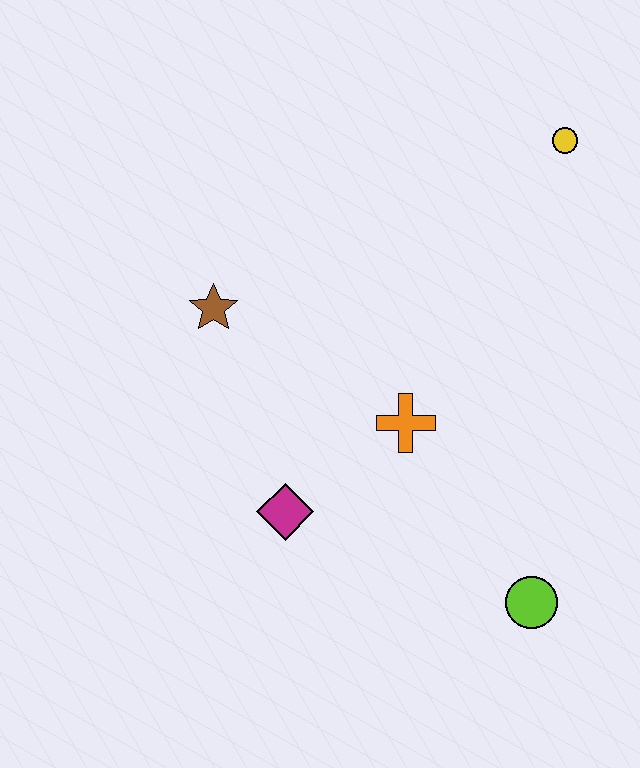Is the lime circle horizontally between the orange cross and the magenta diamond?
No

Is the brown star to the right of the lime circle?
No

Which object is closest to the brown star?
The magenta diamond is closest to the brown star.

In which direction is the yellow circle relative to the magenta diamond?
The yellow circle is above the magenta diamond.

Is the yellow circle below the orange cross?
No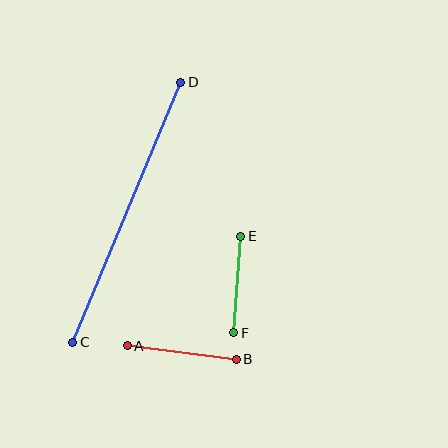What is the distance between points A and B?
The distance is approximately 110 pixels.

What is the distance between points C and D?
The distance is approximately 282 pixels.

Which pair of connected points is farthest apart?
Points C and D are farthest apart.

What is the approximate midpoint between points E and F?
The midpoint is at approximately (237, 284) pixels.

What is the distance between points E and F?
The distance is approximately 97 pixels.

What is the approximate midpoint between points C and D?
The midpoint is at approximately (127, 212) pixels.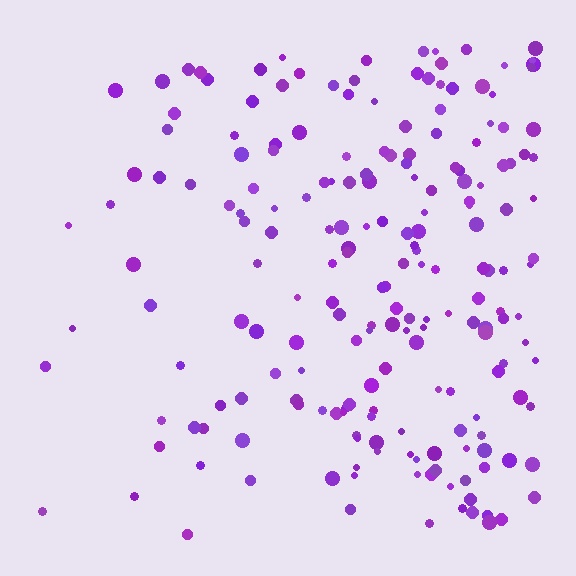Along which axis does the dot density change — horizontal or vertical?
Horizontal.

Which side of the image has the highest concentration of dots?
The right.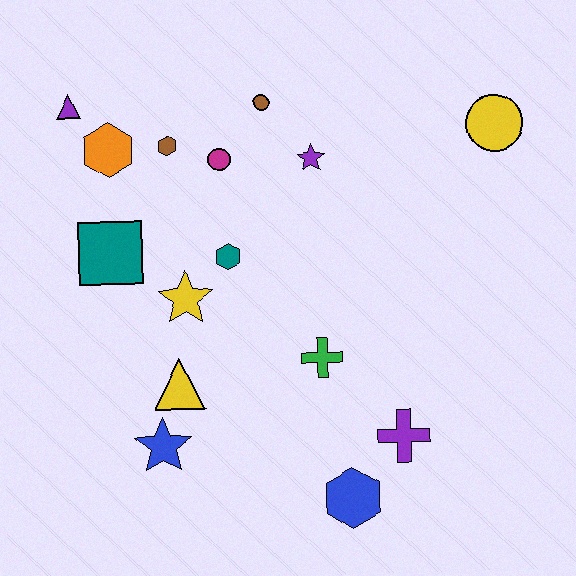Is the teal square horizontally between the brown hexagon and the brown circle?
No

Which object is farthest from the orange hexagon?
The blue hexagon is farthest from the orange hexagon.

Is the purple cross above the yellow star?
No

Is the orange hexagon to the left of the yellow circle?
Yes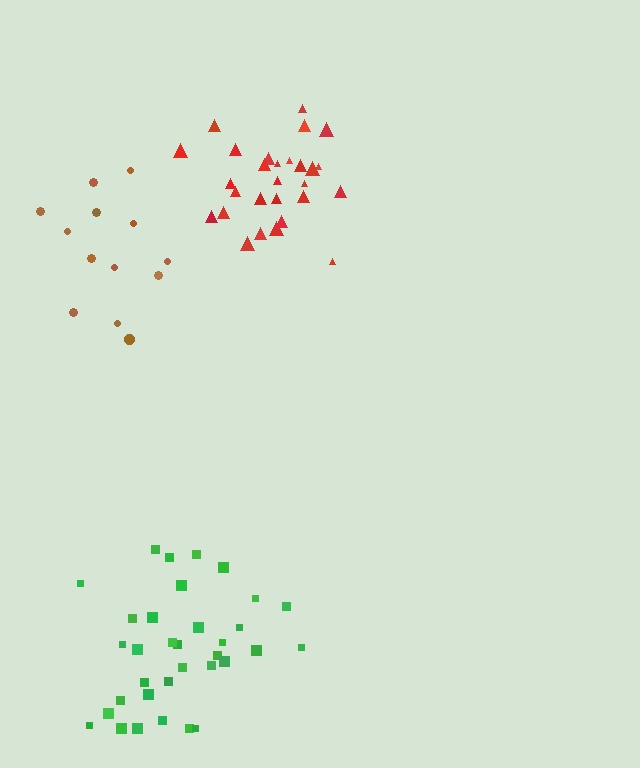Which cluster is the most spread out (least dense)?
Brown.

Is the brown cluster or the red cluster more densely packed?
Red.